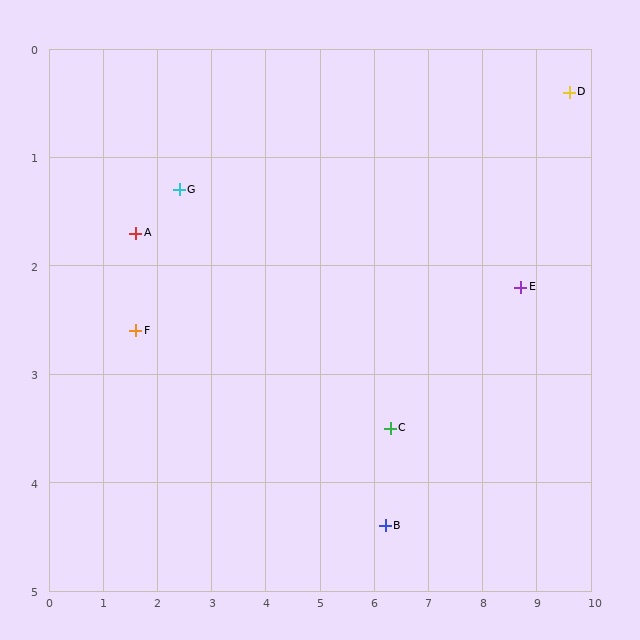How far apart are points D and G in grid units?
Points D and G are about 7.3 grid units apart.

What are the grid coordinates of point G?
Point G is at approximately (2.4, 1.3).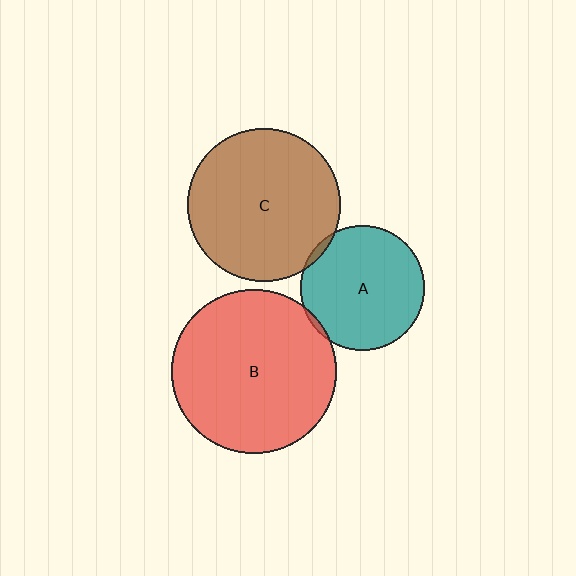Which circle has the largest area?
Circle B (red).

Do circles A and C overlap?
Yes.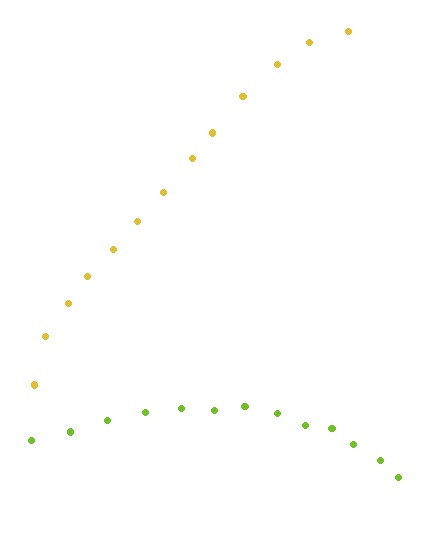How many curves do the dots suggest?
There are 2 distinct paths.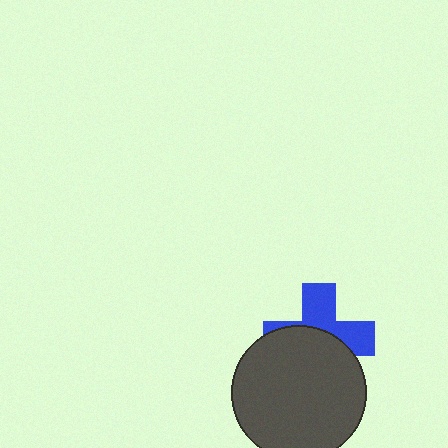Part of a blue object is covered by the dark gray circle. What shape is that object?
It is a cross.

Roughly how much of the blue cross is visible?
About half of it is visible (roughly 46%).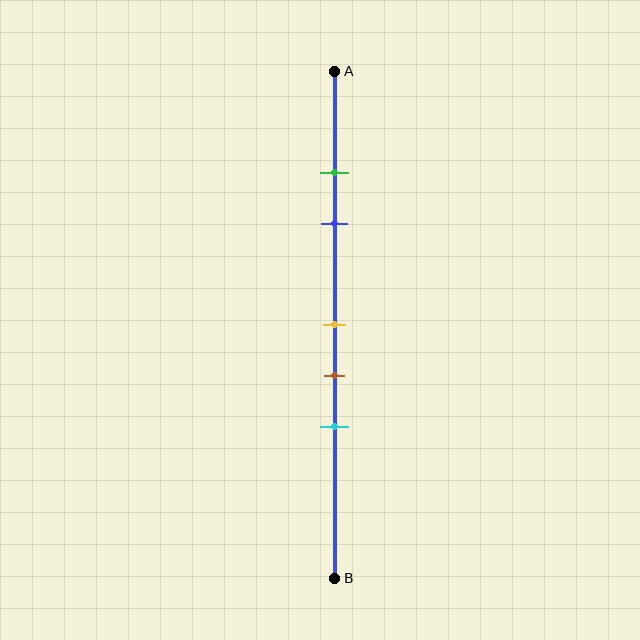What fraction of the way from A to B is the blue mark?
The blue mark is approximately 30% (0.3) of the way from A to B.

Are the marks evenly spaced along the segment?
No, the marks are not evenly spaced.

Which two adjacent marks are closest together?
The green and blue marks are the closest adjacent pair.